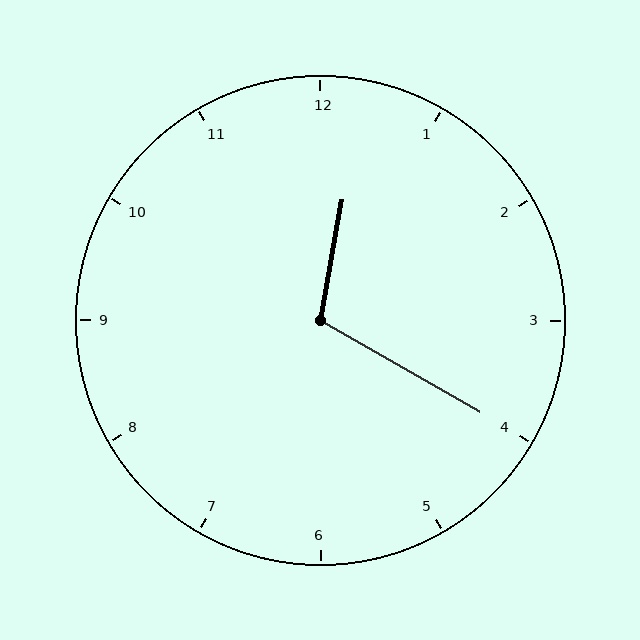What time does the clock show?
12:20.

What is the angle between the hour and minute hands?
Approximately 110 degrees.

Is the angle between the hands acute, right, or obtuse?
It is obtuse.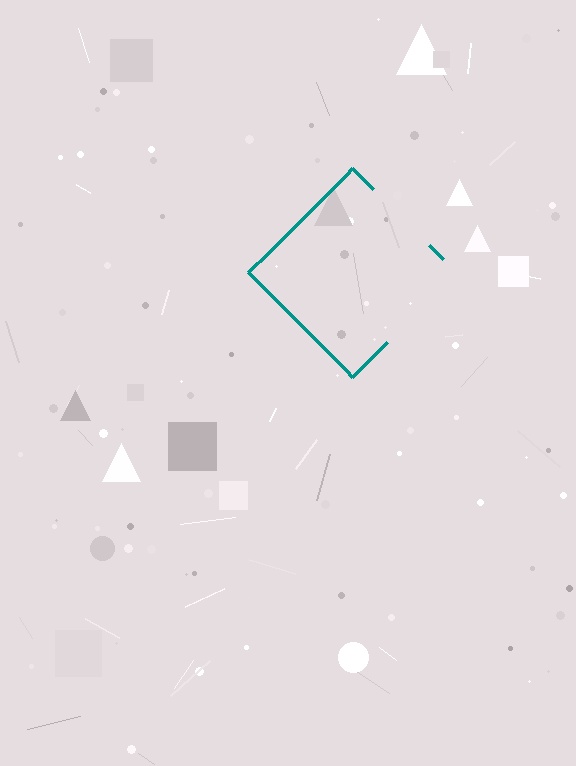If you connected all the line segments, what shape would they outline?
They would outline a diamond.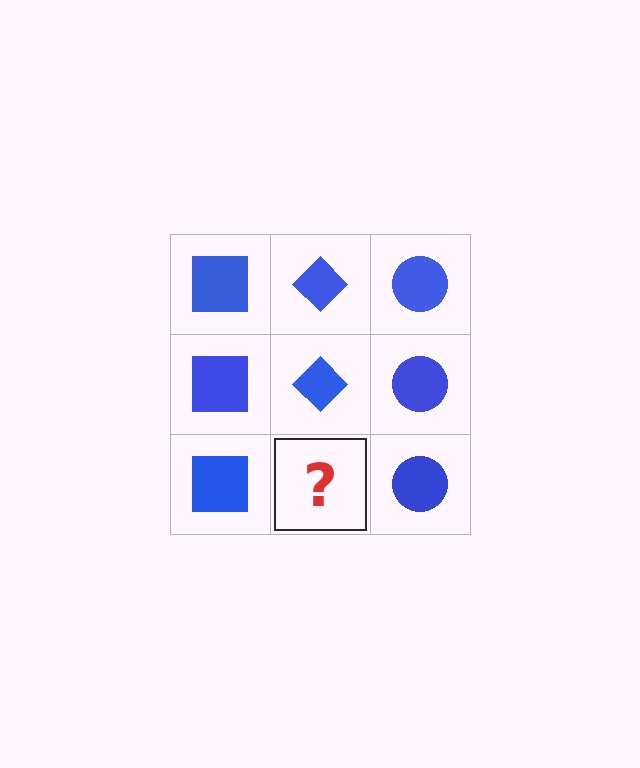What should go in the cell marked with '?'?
The missing cell should contain a blue diamond.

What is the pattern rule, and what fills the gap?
The rule is that each column has a consistent shape. The gap should be filled with a blue diamond.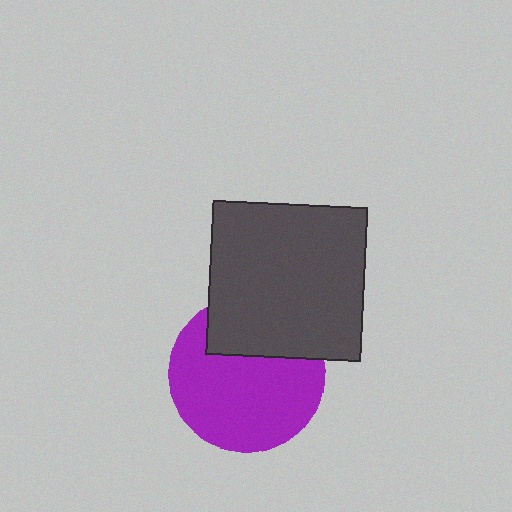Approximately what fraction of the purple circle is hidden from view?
Roughly 31% of the purple circle is hidden behind the dark gray square.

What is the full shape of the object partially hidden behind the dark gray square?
The partially hidden object is a purple circle.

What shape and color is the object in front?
The object in front is a dark gray square.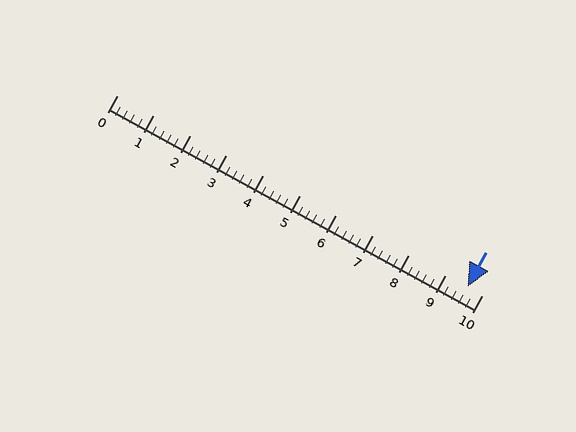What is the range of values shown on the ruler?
The ruler shows values from 0 to 10.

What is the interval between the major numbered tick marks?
The major tick marks are spaced 1 units apart.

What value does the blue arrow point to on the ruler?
The blue arrow points to approximately 9.6.